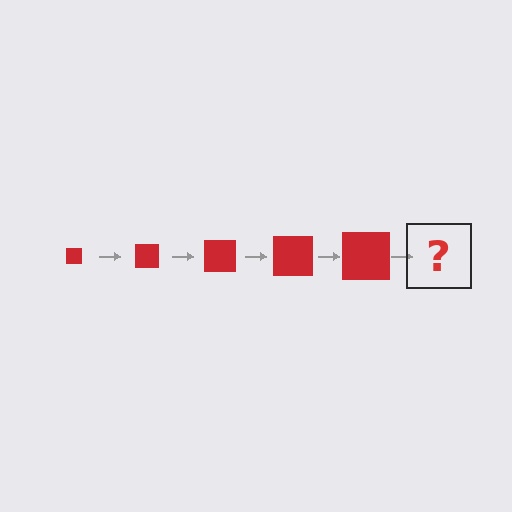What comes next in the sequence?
The next element should be a red square, larger than the previous one.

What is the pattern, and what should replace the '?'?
The pattern is that the square gets progressively larger each step. The '?' should be a red square, larger than the previous one.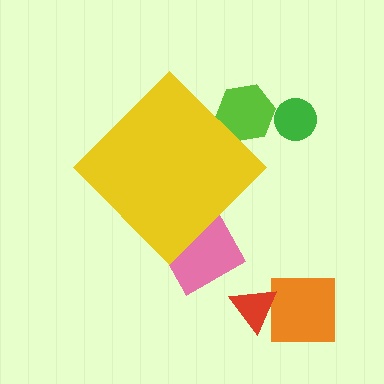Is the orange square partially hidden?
No, the orange square is fully visible.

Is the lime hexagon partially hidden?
Yes, the lime hexagon is partially hidden behind the yellow diamond.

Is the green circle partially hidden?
No, the green circle is fully visible.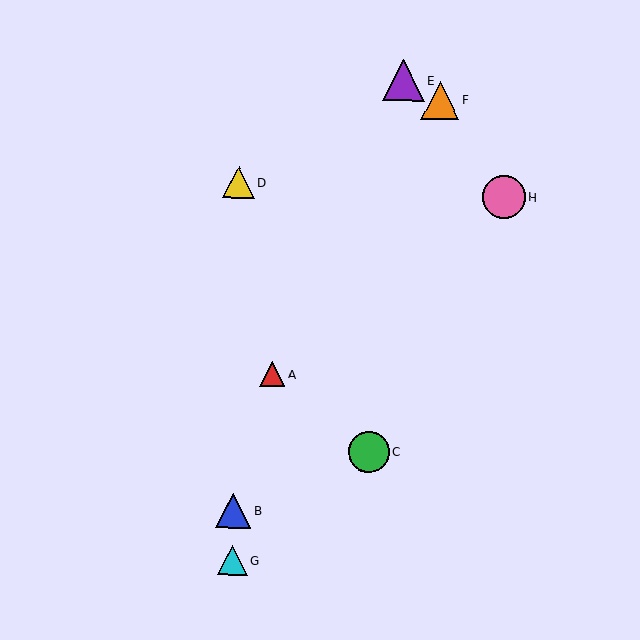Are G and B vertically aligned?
Yes, both are at x≈232.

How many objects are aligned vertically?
3 objects (B, D, G) are aligned vertically.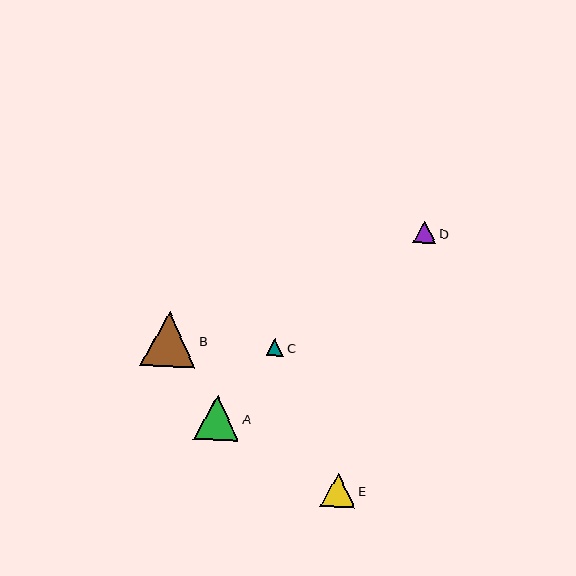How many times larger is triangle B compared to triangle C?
Triangle B is approximately 3.2 times the size of triangle C.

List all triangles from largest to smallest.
From largest to smallest: B, A, E, D, C.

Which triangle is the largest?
Triangle B is the largest with a size of approximately 55 pixels.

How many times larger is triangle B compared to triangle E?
Triangle B is approximately 1.6 times the size of triangle E.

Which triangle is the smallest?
Triangle C is the smallest with a size of approximately 17 pixels.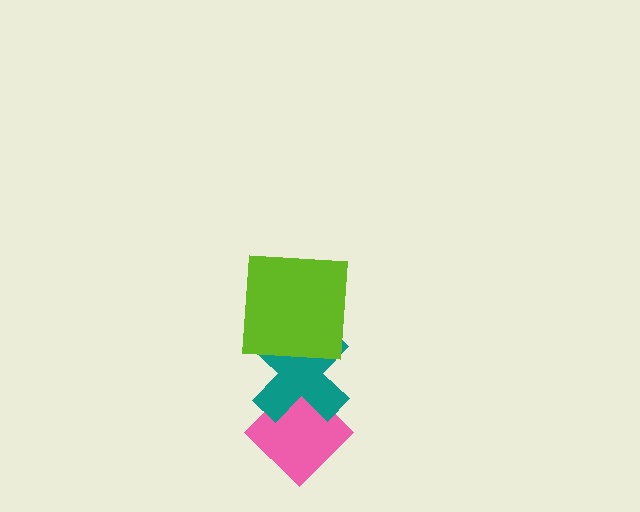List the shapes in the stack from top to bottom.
From top to bottom: the lime square, the teal cross, the pink diamond.